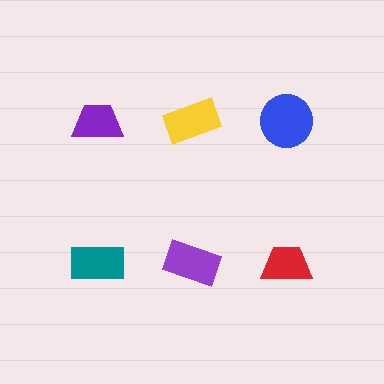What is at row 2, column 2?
A purple rectangle.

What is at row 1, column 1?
A purple trapezoid.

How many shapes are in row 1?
3 shapes.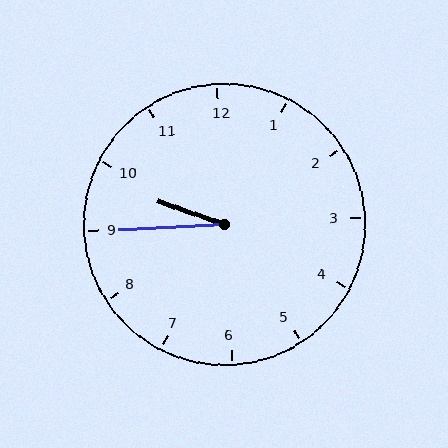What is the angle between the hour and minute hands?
Approximately 22 degrees.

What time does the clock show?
9:45.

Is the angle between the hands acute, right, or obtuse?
It is acute.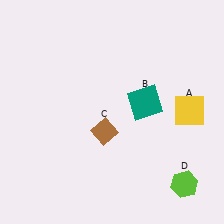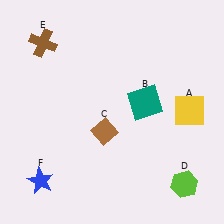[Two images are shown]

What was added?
A brown cross (E), a blue star (F) were added in Image 2.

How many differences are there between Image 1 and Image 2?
There are 2 differences between the two images.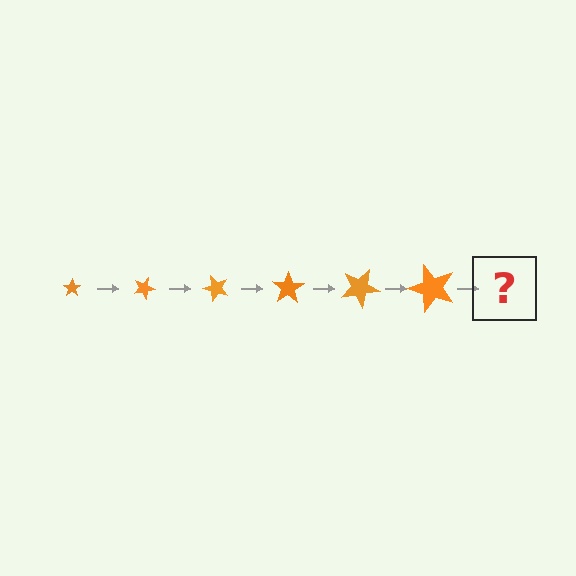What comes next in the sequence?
The next element should be a star, larger than the previous one and rotated 150 degrees from the start.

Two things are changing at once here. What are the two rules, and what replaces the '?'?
The two rules are that the star grows larger each step and it rotates 25 degrees each step. The '?' should be a star, larger than the previous one and rotated 150 degrees from the start.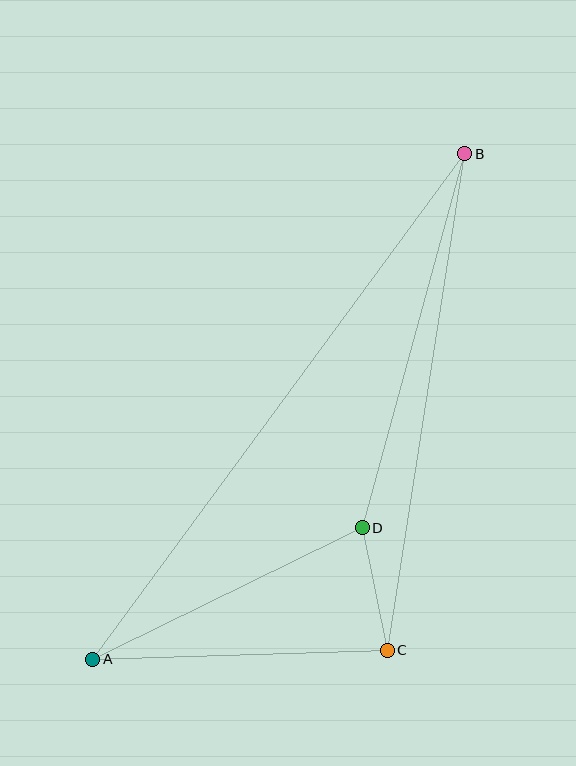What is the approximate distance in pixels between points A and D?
The distance between A and D is approximately 300 pixels.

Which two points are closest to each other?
Points C and D are closest to each other.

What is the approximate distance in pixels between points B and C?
The distance between B and C is approximately 503 pixels.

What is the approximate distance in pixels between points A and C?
The distance between A and C is approximately 295 pixels.